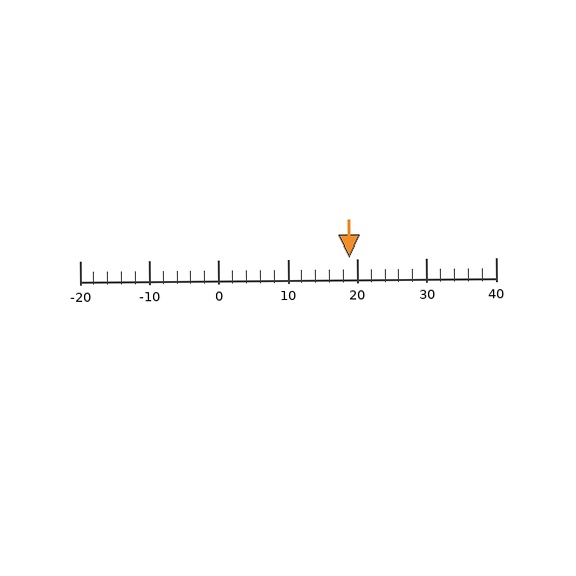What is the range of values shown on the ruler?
The ruler shows values from -20 to 40.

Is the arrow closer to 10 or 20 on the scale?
The arrow is closer to 20.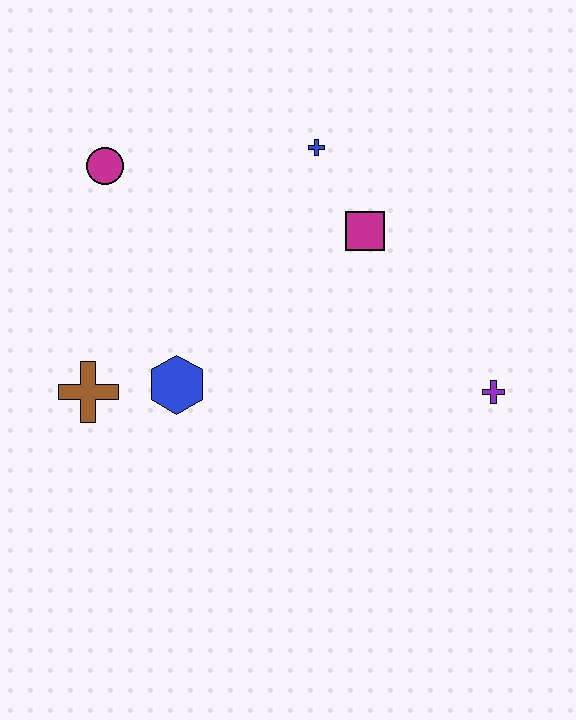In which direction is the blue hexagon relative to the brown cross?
The blue hexagon is to the right of the brown cross.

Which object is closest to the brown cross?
The blue hexagon is closest to the brown cross.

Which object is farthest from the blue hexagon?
The purple cross is farthest from the blue hexagon.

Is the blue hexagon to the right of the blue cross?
No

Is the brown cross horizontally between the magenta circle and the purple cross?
No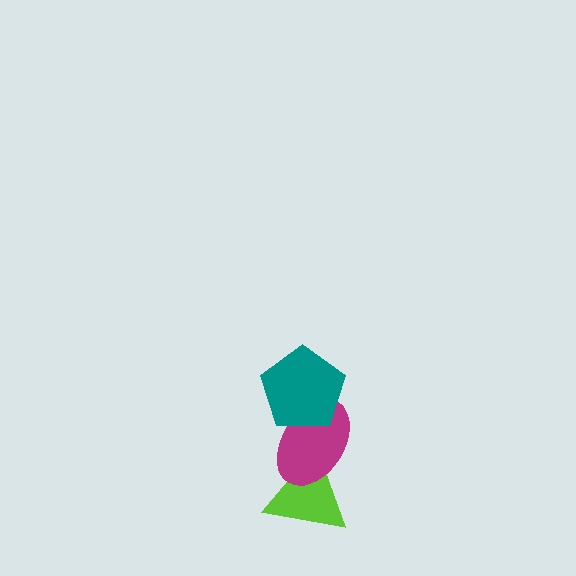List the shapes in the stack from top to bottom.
From top to bottom: the teal pentagon, the magenta ellipse, the lime triangle.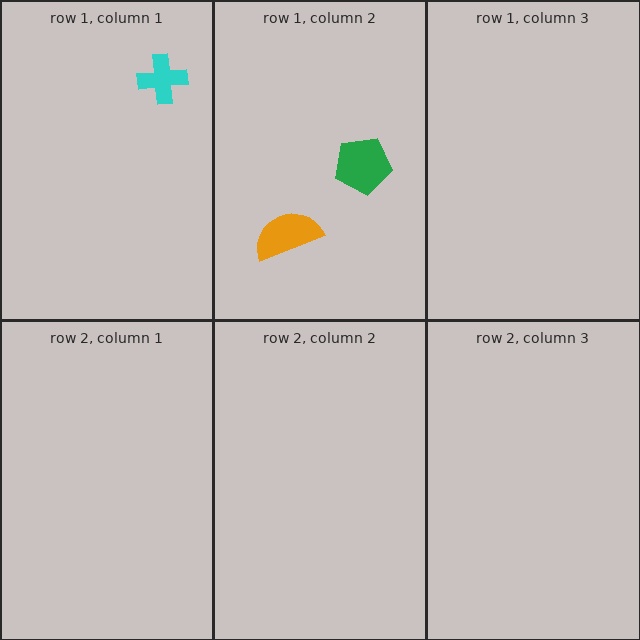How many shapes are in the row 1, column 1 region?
1.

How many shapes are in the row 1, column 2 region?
2.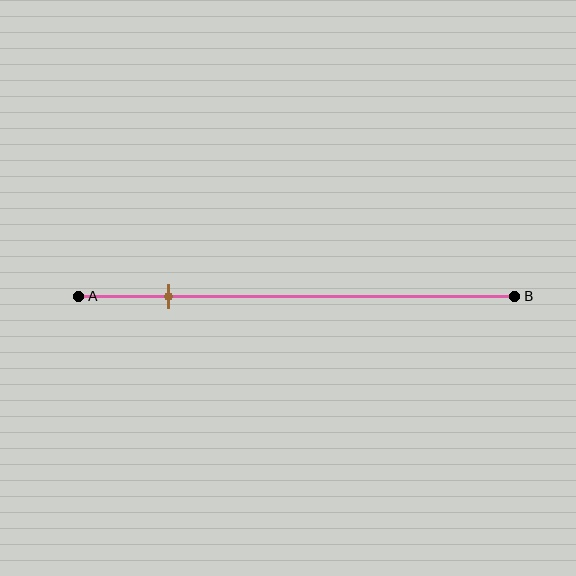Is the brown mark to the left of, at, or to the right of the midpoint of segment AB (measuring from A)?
The brown mark is to the left of the midpoint of segment AB.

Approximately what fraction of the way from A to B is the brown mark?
The brown mark is approximately 20% of the way from A to B.